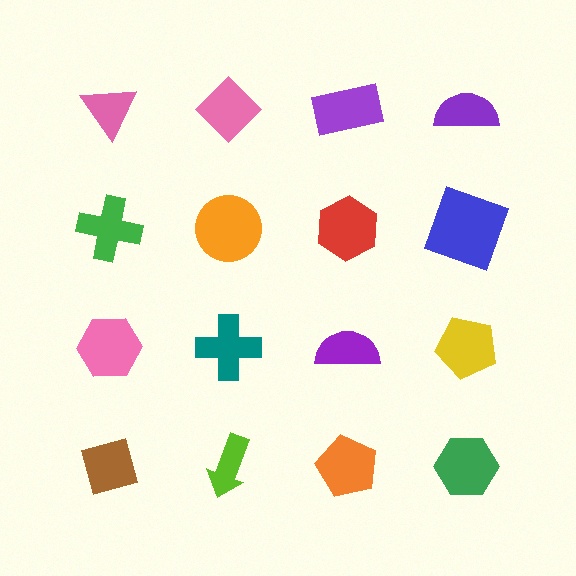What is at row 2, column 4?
A blue square.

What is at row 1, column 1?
A pink triangle.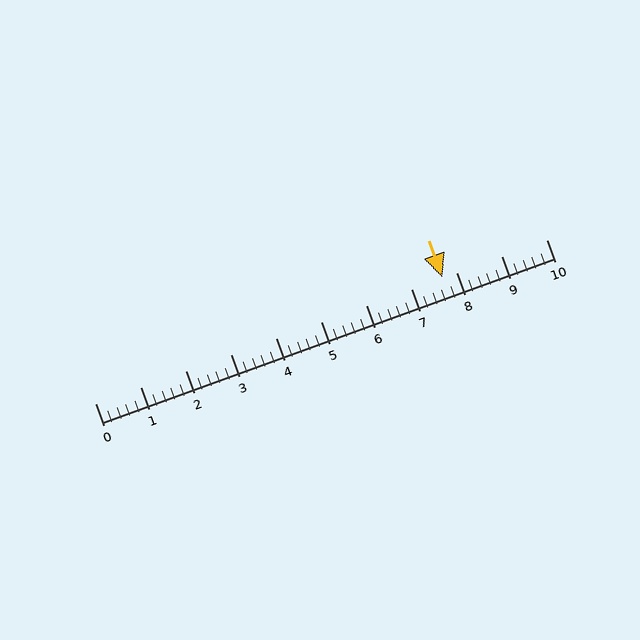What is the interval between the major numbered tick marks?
The major tick marks are spaced 1 units apart.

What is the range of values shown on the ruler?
The ruler shows values from 0 to 10.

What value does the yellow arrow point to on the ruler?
The yellow arrow points to approximately 7.7.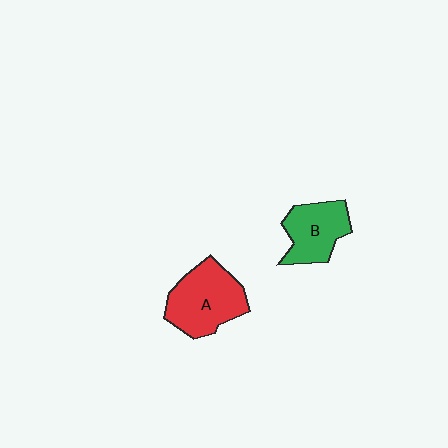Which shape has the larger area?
Shape A (red).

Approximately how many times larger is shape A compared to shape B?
Approximately 1.3 times.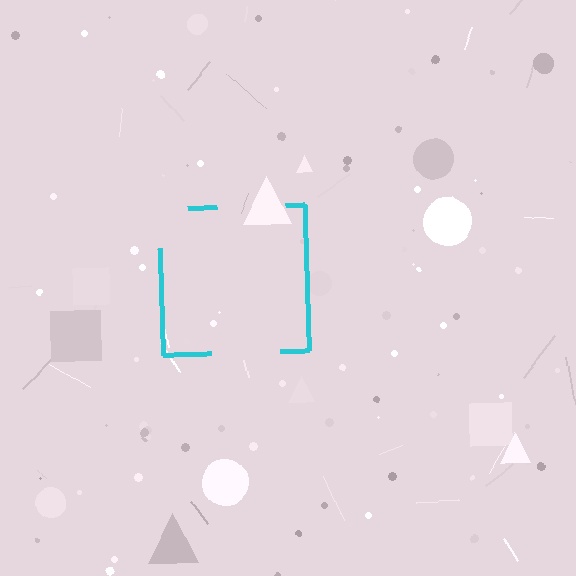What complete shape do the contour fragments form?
The contour fragments form a square.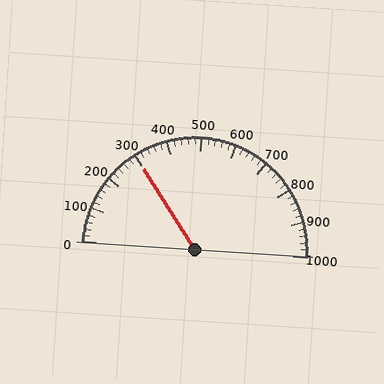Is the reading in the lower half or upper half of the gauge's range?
The reading is in the lower half of the range (0 to 1000).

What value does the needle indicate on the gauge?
The needle indicates approximately 300.